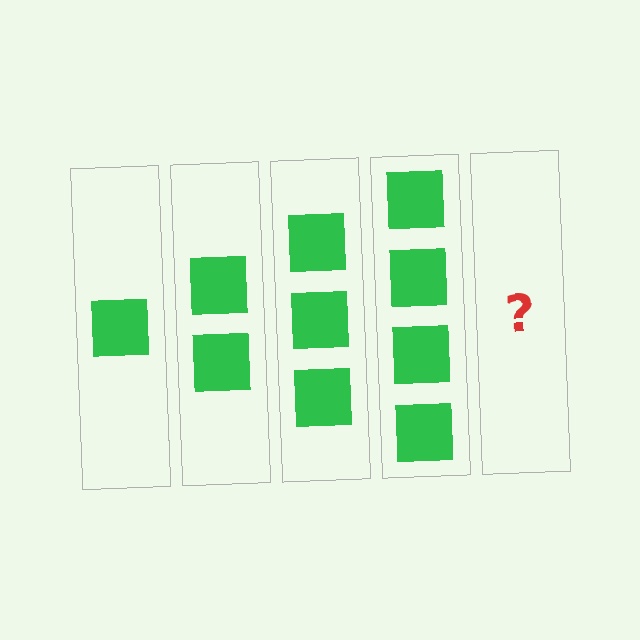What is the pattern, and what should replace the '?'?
The pattern is that each step adds one more square. The '?' should be 5 squares.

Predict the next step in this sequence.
The next step is 5 squares.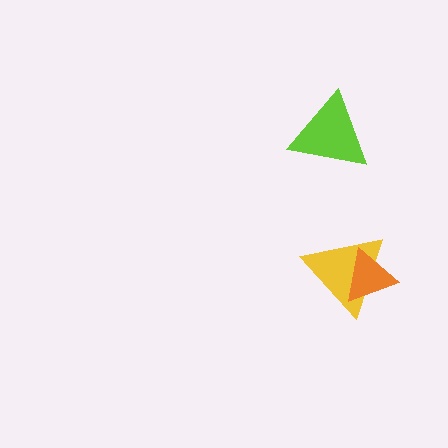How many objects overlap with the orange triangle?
1 object overlaps with the orange triangle.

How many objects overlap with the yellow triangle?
1 object overlaps with the yellow triangle.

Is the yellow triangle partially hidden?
Yes, it is partially covered by another shape.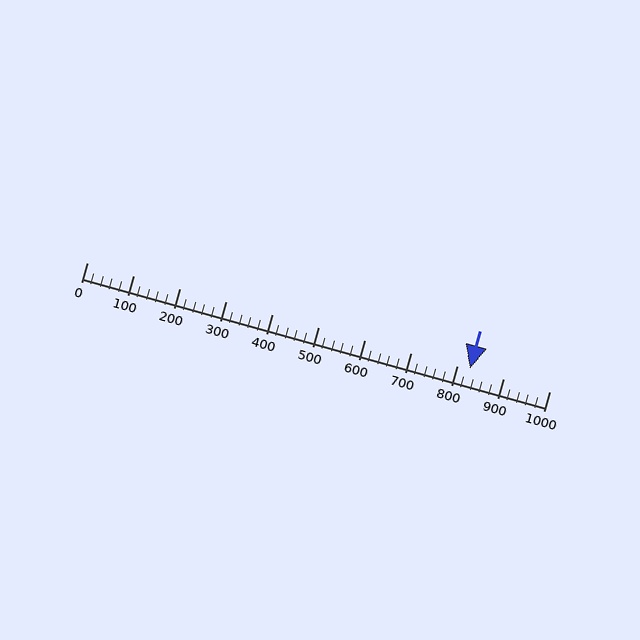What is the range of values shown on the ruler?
The ruler shows values from 0 to 1000.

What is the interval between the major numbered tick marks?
The major tick marks are spaced 100 units apart.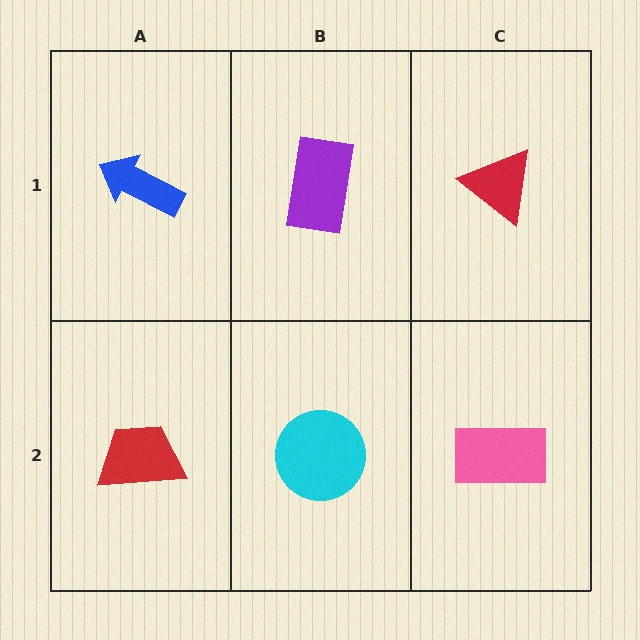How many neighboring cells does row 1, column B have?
3.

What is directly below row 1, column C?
A pink rectangle.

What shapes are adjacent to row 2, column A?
A blue arrow (row 1, column A), a cyan circle (row 2, column B).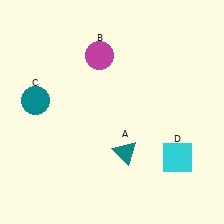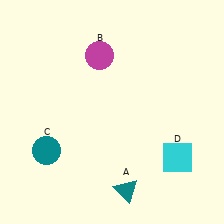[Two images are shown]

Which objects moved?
The objects that moved are: the teal triangle (A), the teal circle (C).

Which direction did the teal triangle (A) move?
The teal triangle (A) moved down.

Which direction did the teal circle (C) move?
The teal circle (C) moved down.